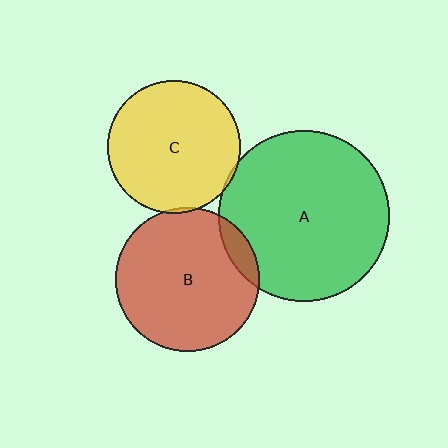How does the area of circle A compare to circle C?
Approximately 1.7 times.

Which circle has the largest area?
Circle A (green).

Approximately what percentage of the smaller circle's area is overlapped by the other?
Approximately 5%.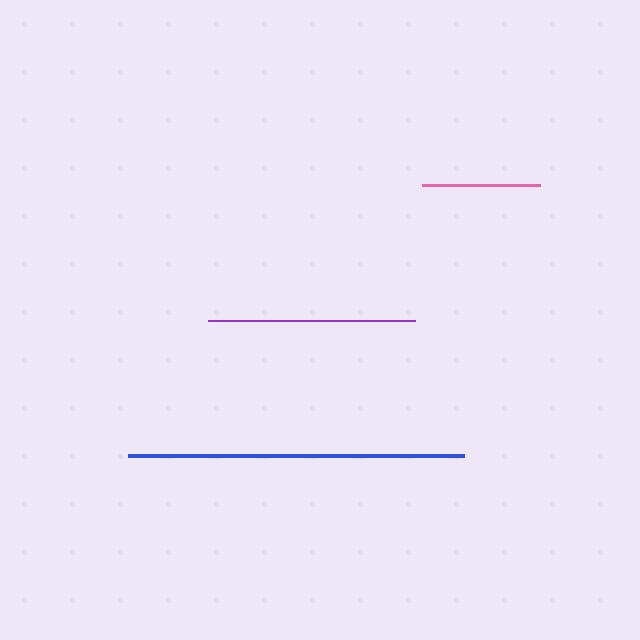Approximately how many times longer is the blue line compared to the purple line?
The blue line is approximately 1.6 times the length of the purple line.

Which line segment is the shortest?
The pink line is the shortest at approximately 118 pixels.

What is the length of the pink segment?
The pink segment is approximately 118 pixels long.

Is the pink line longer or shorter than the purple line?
The purple line is longer than the pink line.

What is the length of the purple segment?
The purple segment is approximately 207 pixels long.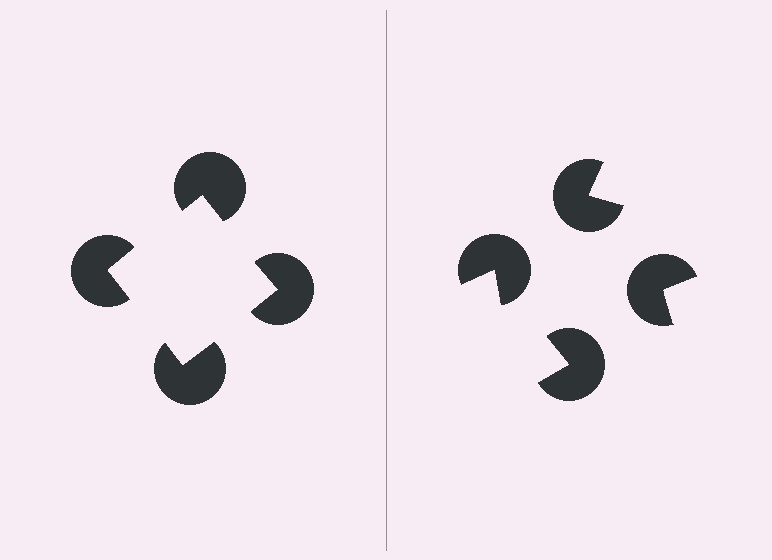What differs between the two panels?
The pac-man discs are positioned identically on both sides; only the wedge orientations differ. On the left they align to a square; on the right they are misaligned.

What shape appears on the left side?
An illusory square.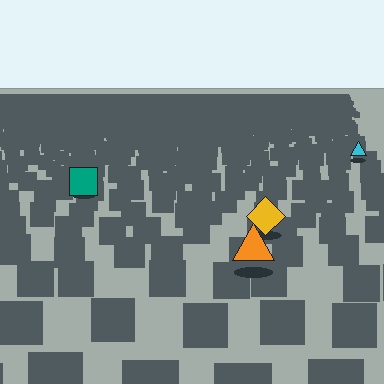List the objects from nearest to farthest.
From nearest to farthest: the orange triangle, the yellow diamond, the teal square, the cyan triangle.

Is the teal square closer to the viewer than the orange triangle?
No. The orange triangle is closer — you can tell from the texture gradient: the ground texture is coarser near it.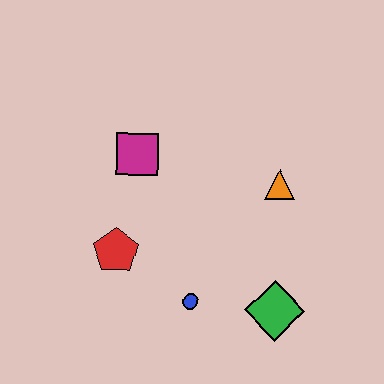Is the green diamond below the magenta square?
Yes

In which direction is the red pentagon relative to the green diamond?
The red pentagon is to the left of the green diamond.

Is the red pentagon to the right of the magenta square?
No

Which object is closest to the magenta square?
The red pentagon is closest to the magenta square.